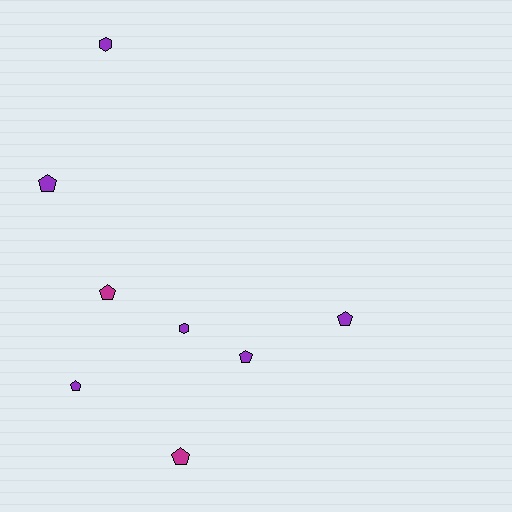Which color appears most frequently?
Purple, with 6 objects.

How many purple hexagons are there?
There are 2 purple hexagons.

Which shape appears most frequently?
Pentagon, with 6 objects.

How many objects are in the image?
There are 8 objects.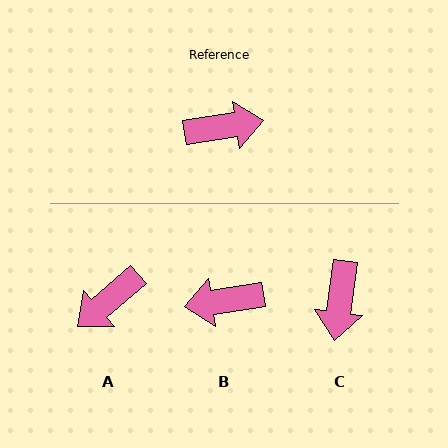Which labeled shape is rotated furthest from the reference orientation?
B, about 179 degrees away.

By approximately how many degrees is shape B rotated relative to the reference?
Approximately 179 degrees clockwise.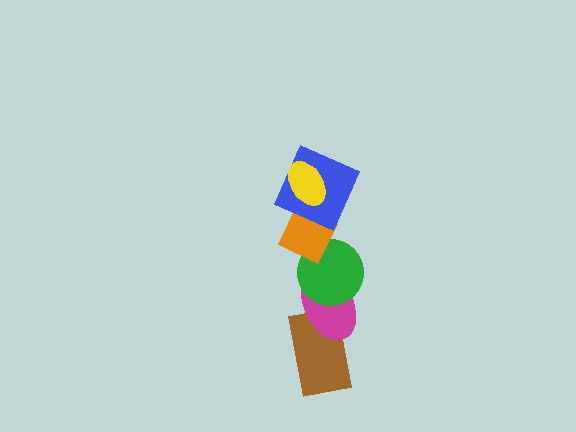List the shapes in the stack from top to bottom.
From top to bottom: the yellow ellipse, the blue square, the orange diamond, the green circle, the magenta ellipse, the brown rectangle.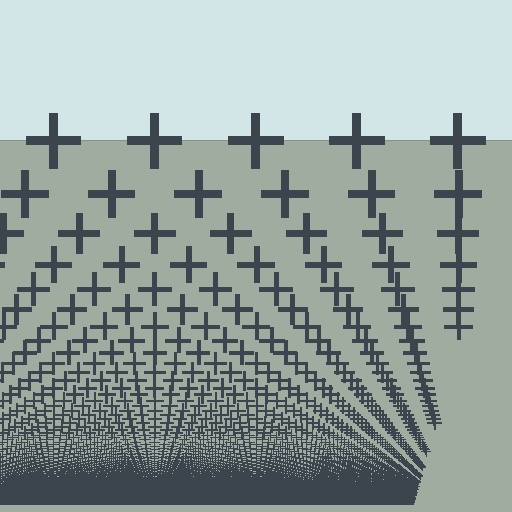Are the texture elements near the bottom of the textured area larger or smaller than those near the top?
Smaller. The gradient is inverted — elements near the bottom are smaller and denser.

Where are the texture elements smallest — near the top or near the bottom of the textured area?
Near the bottom.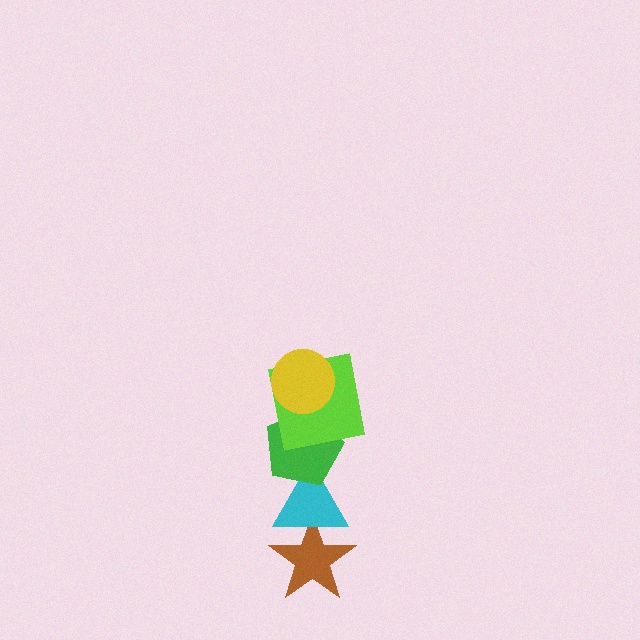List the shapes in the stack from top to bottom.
From top to bottom: the yellow circle, the lime square, the green pentagon, the cyan triangle, the brown star.